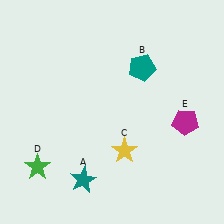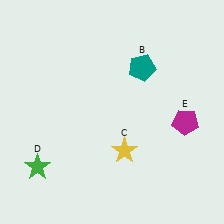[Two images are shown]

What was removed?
The teal star (A) was removed in Image 2.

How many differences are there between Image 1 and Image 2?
There is 1 difference between the two images.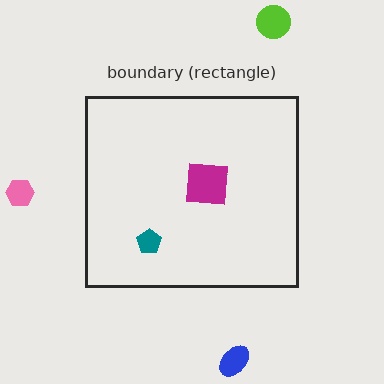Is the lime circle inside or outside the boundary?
Outside.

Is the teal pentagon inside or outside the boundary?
Inside.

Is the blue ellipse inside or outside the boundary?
Outside.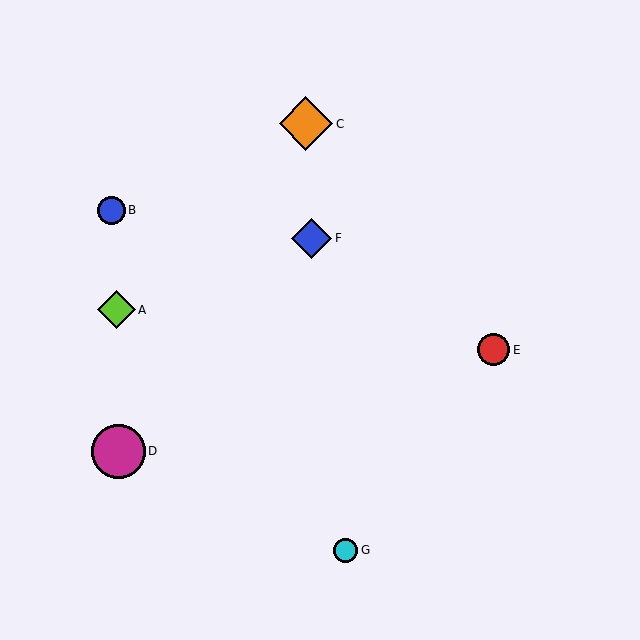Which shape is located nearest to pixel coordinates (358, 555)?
The cyan circle (labeled G) at (345, 550) is nearest to that location.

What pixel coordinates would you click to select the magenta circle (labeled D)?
Click at (119, 451) to select the magenta circle D.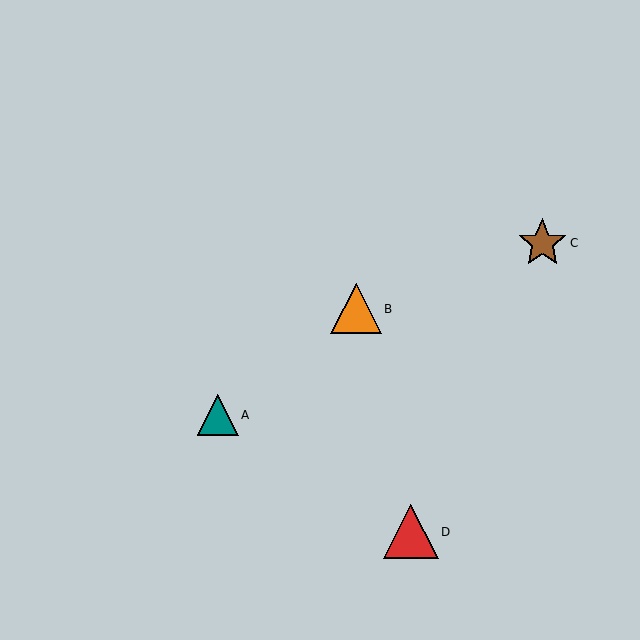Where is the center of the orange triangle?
The center of the orange triangle is at (356, 309).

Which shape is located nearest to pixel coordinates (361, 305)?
The orange triangle (labeled B) at (356, 309) is nearest to that location.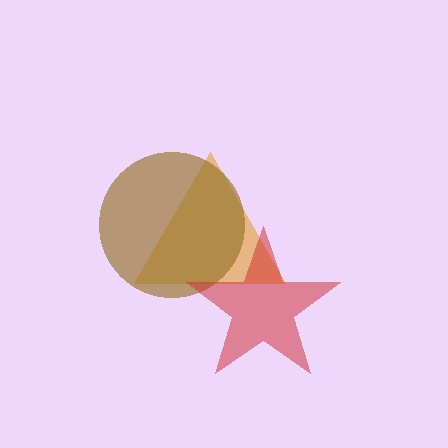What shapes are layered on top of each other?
The layered shapes are: an orange triangle, a brown circle, a red star.